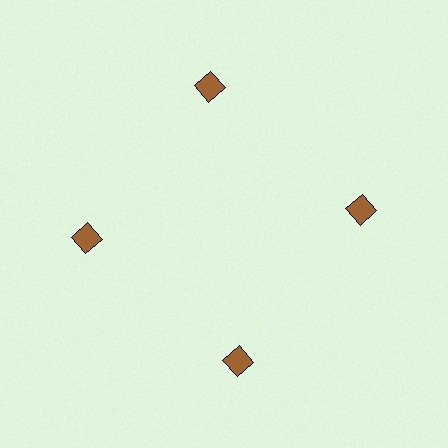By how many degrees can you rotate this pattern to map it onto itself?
The pattern maps onto itself every 90 degrees of rotation.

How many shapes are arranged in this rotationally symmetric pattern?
There are 4 shapes, arranged in 4 groups of 1.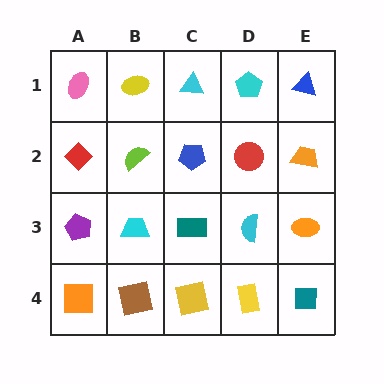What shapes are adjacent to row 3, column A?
A red diamond (row 2, column A), an orange square (row 4, column A), a cyan trapezoid (row 3, column B).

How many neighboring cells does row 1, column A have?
2.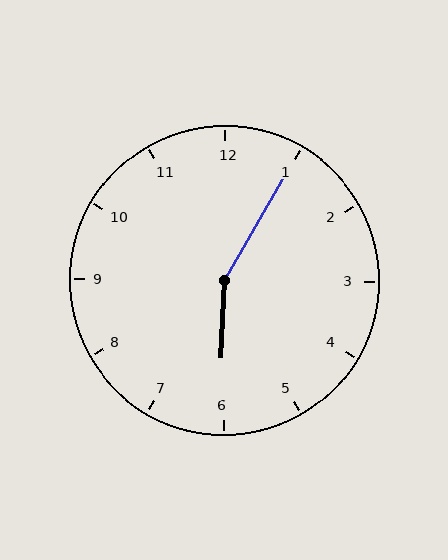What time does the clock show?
6:05.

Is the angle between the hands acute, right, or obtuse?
It is obtuse.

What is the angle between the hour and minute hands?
Approximately 152 degrees.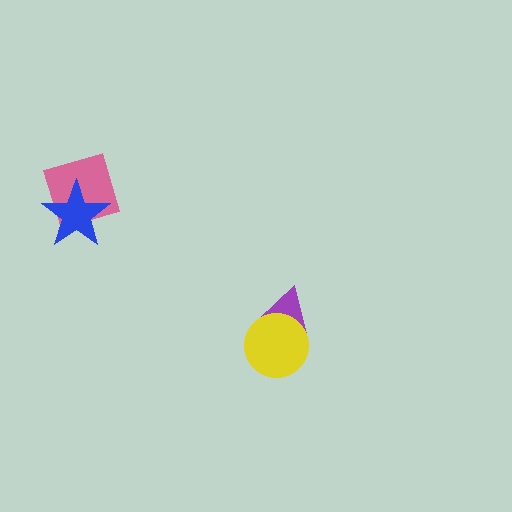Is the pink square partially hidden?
Yes, it is partially covered by another shape.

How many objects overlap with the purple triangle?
1 object overlaps with the purple triangle.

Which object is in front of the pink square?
The blue star is in front of the pink square.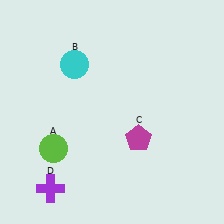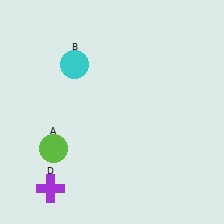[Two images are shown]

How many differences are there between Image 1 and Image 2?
There is 1 difference between the two images.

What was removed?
The magenta pentagon (C) was removed in Image 2.